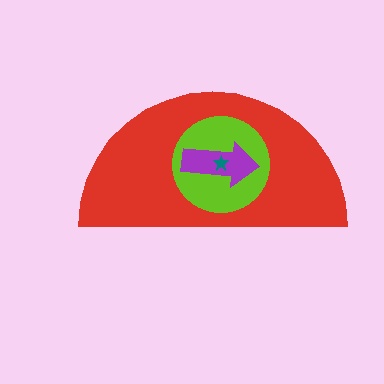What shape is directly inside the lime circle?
The purple arrow.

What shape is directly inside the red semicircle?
The lime circle.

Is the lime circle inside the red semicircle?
Yes.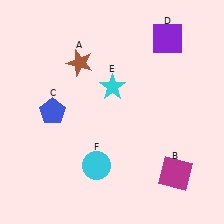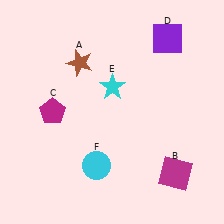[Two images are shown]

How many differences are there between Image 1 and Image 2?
There is 1 difference between the two images.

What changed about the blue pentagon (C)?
In Image 1, C is blue. In Image 2, it changed to magenta.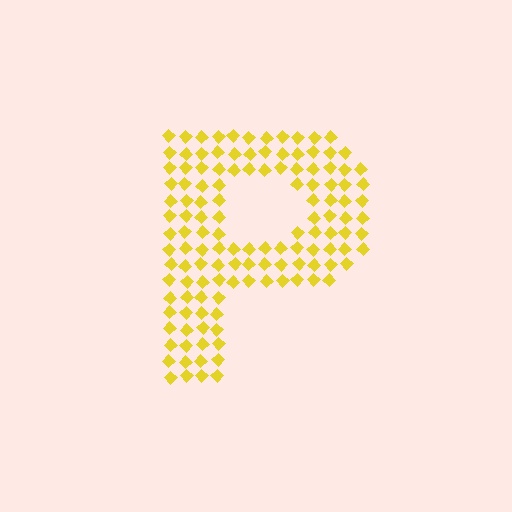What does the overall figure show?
The overall figure shows the letter P.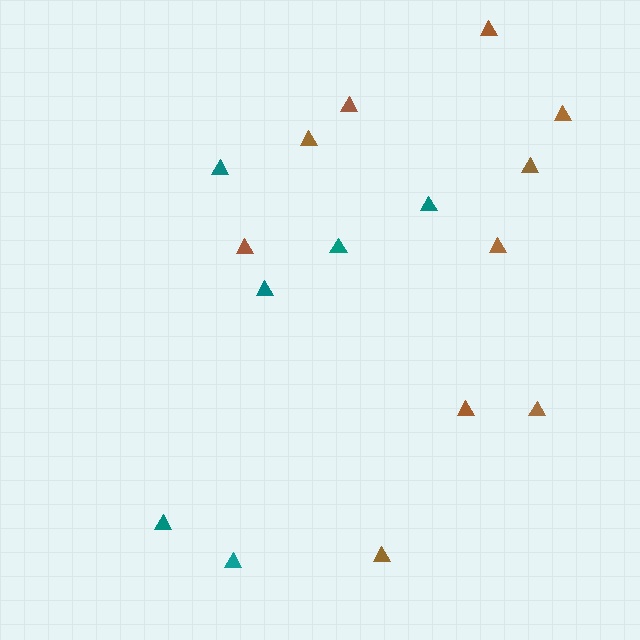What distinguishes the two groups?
There are 2 groups: one group of brown triangles (10) and one group of teal triangles (6).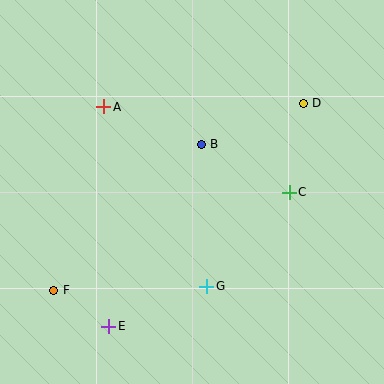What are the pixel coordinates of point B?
Point B is at (201, 144).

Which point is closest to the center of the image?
Point B at (201, 144) is closest to the center.